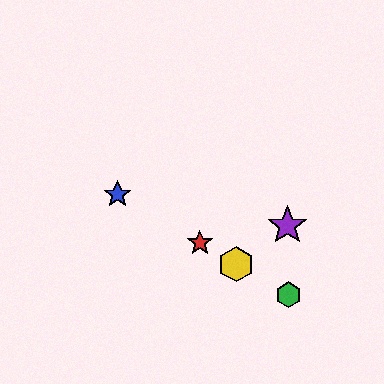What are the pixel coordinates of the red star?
The red star is at (200, 243).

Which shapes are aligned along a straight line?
The red star, the blue star, the green hexagon, the yellow hexagon are aligned along a straight line.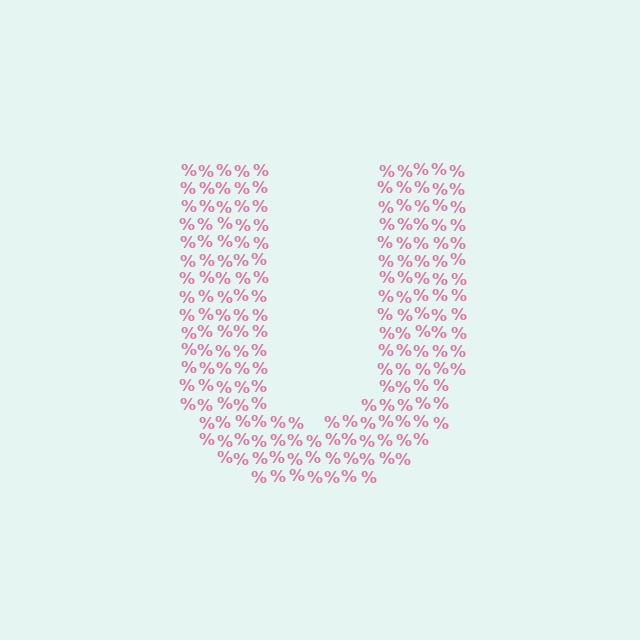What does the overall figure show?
The overall figure shows the letter U.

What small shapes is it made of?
It is made of small percent signs.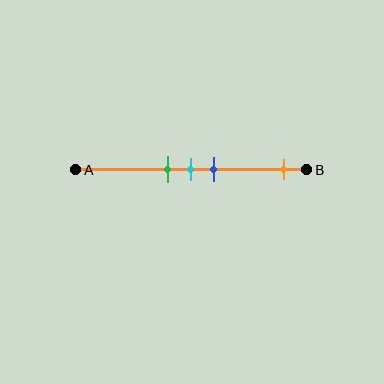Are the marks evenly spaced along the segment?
No, the marks are not evenly spaced.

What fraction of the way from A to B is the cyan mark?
The cyan mark is approximately 50% (0.5) of the way from A to B.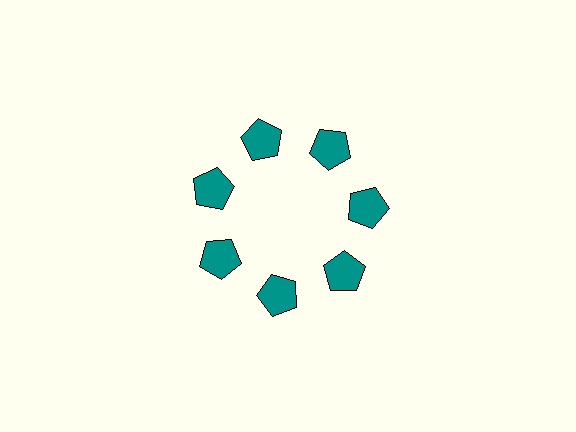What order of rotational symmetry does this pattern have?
This pattern has 7-fold rotational symmetry.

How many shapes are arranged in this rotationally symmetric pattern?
There are 7 shapes, arranged in 7 groups of 1.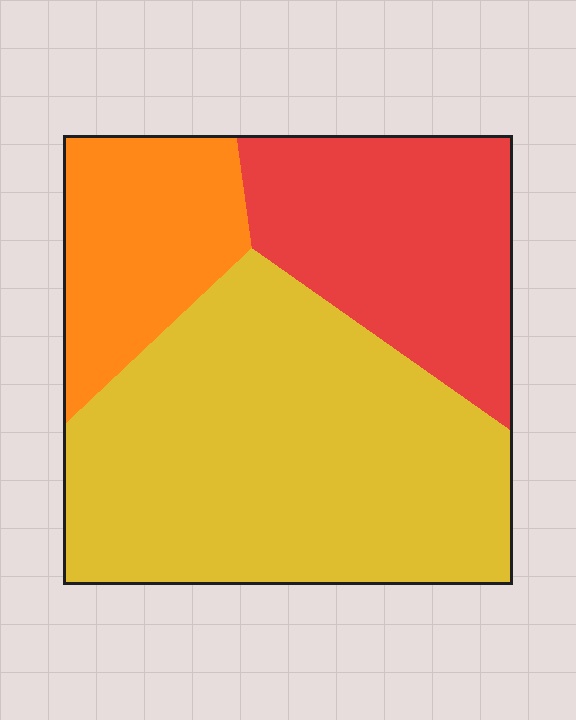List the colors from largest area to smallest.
From largest to smallest: yellow, red, orange.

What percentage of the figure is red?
Red takes up between a quarter and a half of the figure.